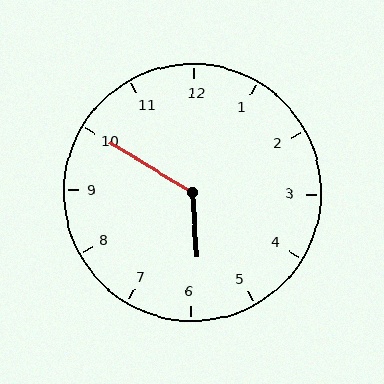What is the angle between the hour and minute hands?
Approximately 125 degrees.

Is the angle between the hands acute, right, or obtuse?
It is obtuse.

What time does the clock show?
5:50.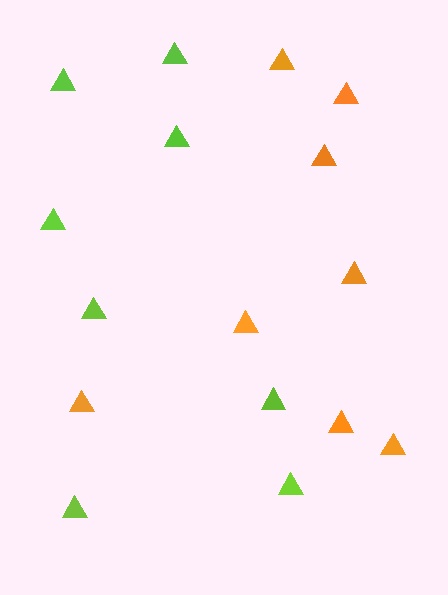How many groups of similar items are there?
There are 2 groups: one group of lime triangles (8) and one group of orange triangles (8).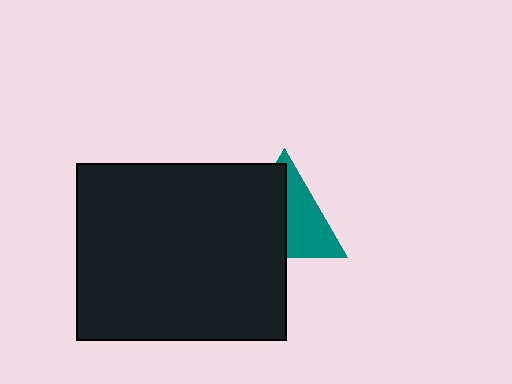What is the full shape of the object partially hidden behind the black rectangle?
The partially hidden object is a teal triangle.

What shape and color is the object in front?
The object in front is a black rectangle.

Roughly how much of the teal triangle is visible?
About half of it is visible (roughly 47%).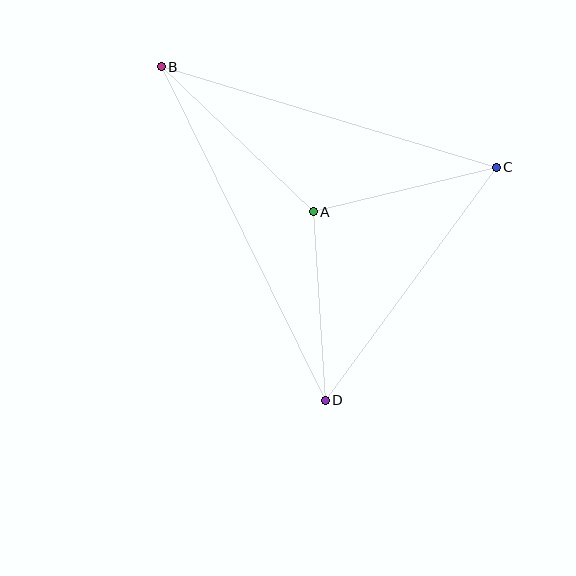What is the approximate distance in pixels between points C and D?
The distance between C and D is approximately 289 pixels.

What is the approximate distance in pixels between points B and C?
The distance between B and C is approximately 350 pixels.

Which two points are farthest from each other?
Points B and D are farthest from each other.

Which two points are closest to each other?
Points A and C are closest to each other.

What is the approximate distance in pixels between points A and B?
The distance between A and B is approximately 210 pixels.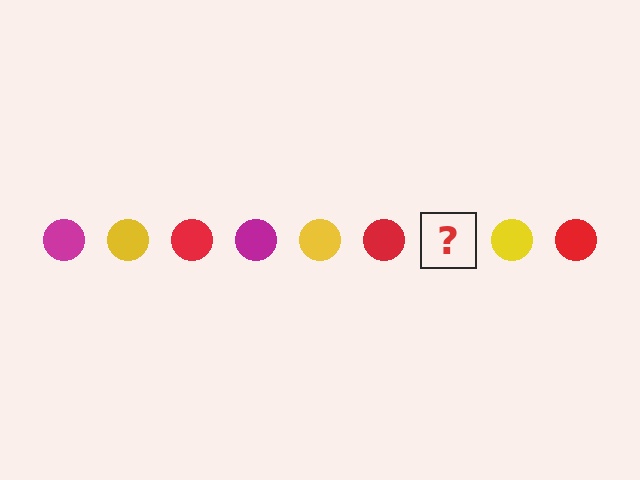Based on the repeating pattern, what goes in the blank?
The blank should be a magenta circle.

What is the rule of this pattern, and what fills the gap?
The rule is that the pattern cycles through magenta, yellow, red circles. The gap should be filled with a magenta circle.